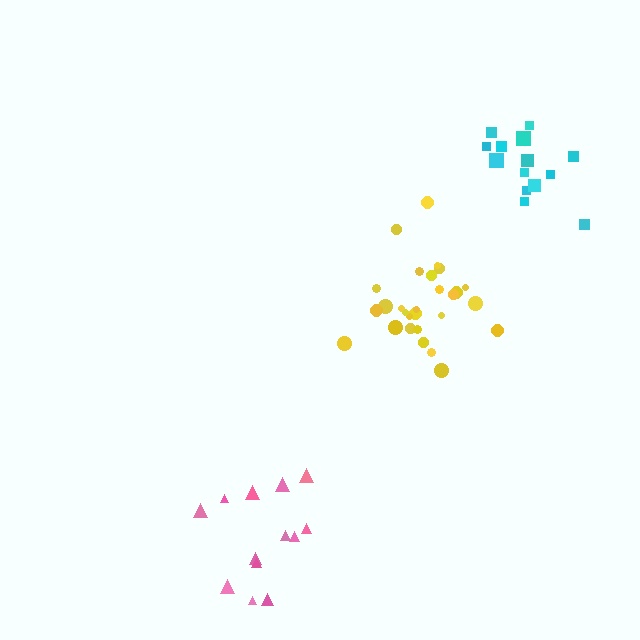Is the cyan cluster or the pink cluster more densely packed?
Cyan.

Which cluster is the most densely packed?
Yellow.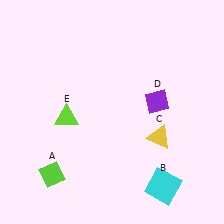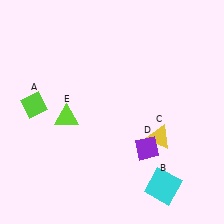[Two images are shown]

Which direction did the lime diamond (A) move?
The lime diamond (A) moved up.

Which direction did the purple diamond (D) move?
The purple diamond (D) moved down.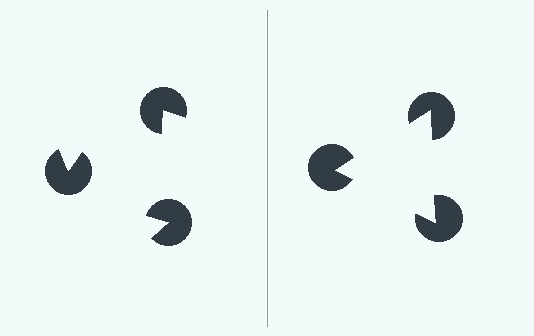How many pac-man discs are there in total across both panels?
6 — 3 on each side.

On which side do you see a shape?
An illusory triangle appears on the right side. On the left side the wedge cuts are rotated, so no coherent shape forms.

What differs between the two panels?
The pac-man discs are positioned identically on both sides; only the wedge orientations differ. On the right they align to a triangle; on the left they are misaligned.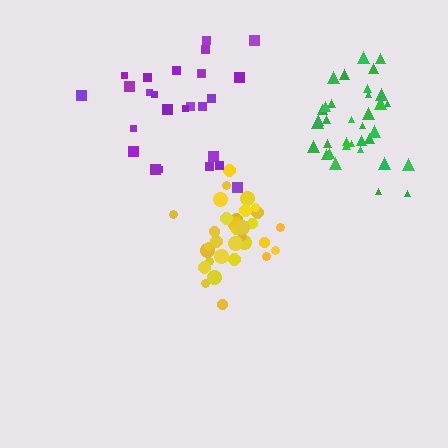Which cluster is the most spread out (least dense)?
Purple.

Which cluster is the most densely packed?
Yellow.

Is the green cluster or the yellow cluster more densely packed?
Yellow.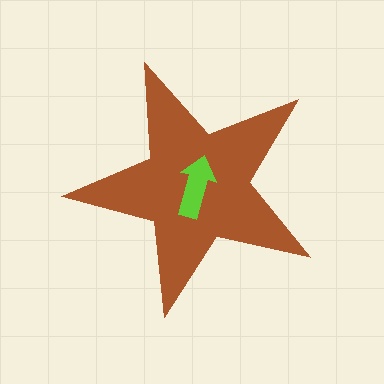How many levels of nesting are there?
2.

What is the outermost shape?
The brown star.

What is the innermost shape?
The lime arrow.